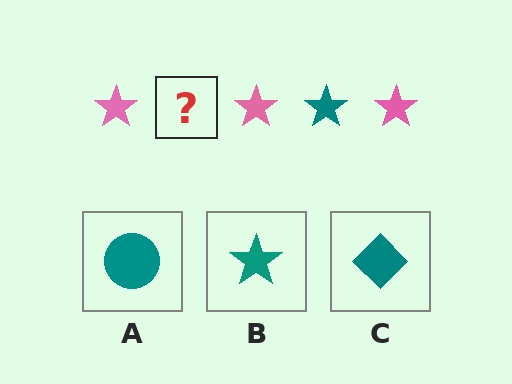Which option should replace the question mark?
Option B.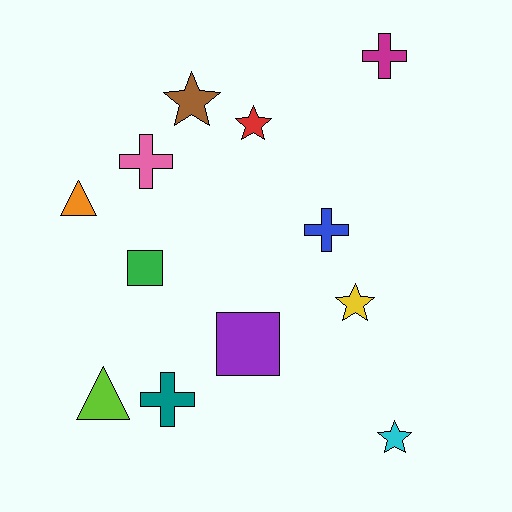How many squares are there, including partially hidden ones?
There are 2 squares.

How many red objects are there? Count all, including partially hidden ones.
There is 1 red object.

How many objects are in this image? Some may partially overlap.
There are 12 objects.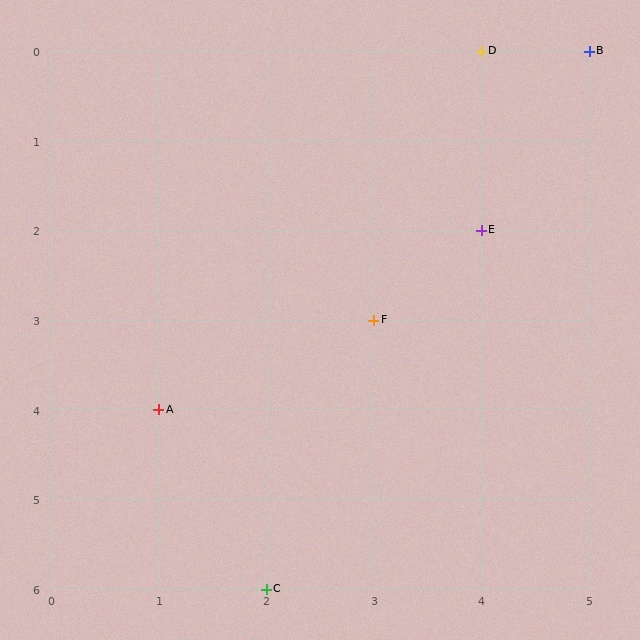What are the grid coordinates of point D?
Point D is at grid coordinates (4, 0).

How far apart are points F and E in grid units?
Points F and E are 1 column and 1 row apart (about 1.4 grid units diagonally).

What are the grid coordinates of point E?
Point E is at grid coordinates (4, 2).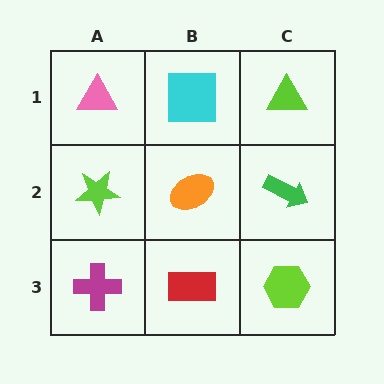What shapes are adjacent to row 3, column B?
An orange ellipse (row 2, column B), a magenta cross (row 3, column A), a lime hexagon (row 3, column C).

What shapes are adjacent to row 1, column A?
A lime star (row 2, column A), a cyan square (row 1, column B).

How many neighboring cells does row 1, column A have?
2.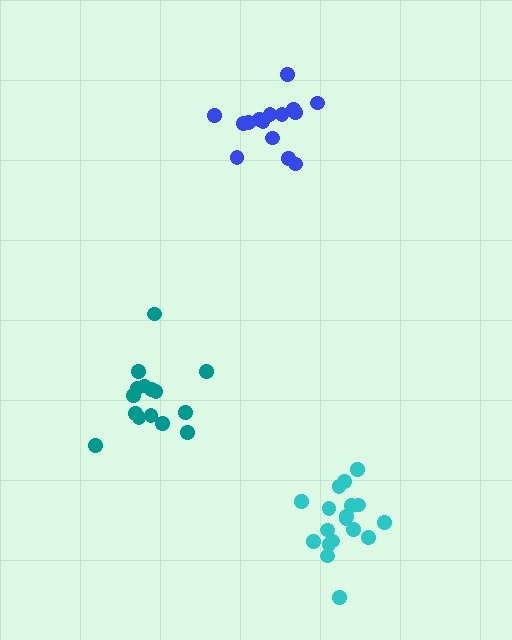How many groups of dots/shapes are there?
There are 3 groups.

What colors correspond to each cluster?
The clusters are colored: cyan, teal, blue.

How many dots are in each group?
Group 1: 18 dots, Group 2: 15 dots, Group 3: 15 dots (48 total).